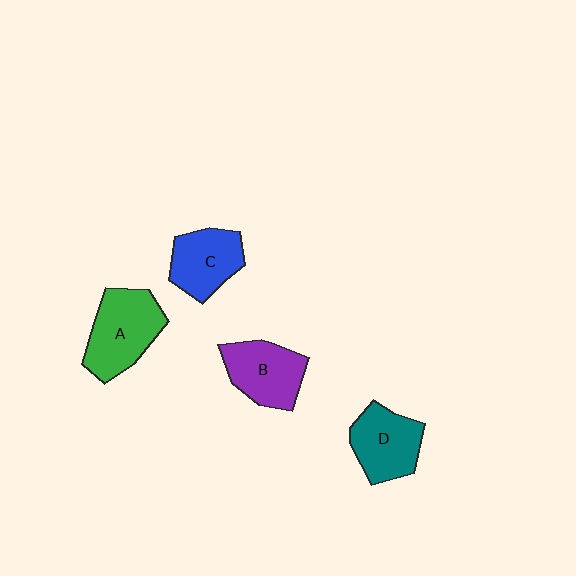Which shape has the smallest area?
Shape C (blue).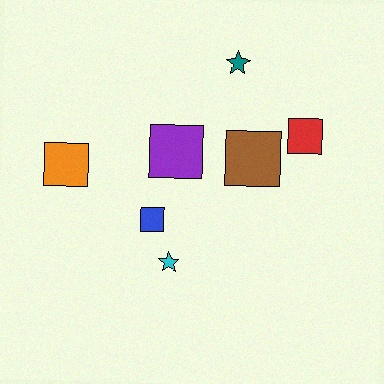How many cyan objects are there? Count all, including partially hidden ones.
There is 1 cyan object.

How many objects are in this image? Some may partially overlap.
There are 7 objects.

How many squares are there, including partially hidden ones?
There are 5 squares.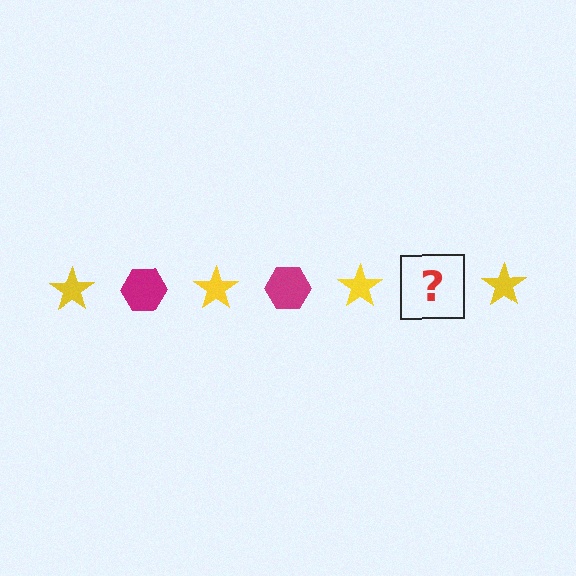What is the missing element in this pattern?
The missing element is a magenta hexagon.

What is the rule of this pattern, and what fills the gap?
The rule is that the pattern alternates between yellow star and magenta hexagon. The gap should be filled with a magenta hexagon.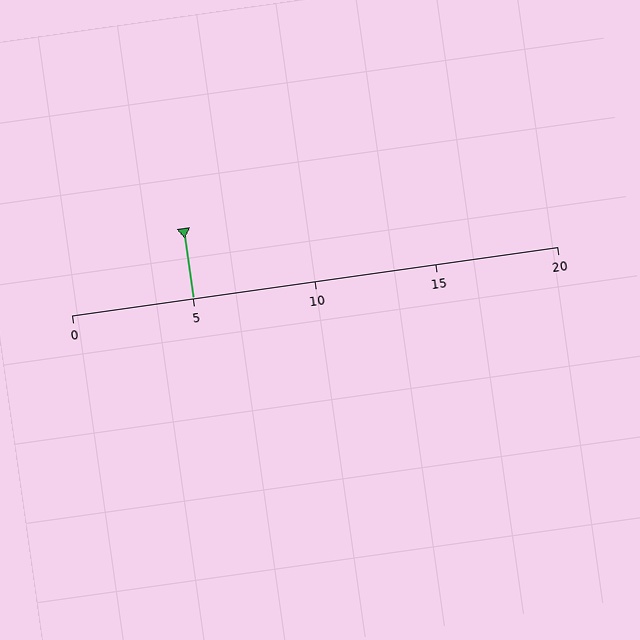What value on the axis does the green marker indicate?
The marker indicates approximately 5.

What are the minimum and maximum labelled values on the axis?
The axis runs from 0 to 20.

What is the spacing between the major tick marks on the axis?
The major ticks are spaced 5 apart.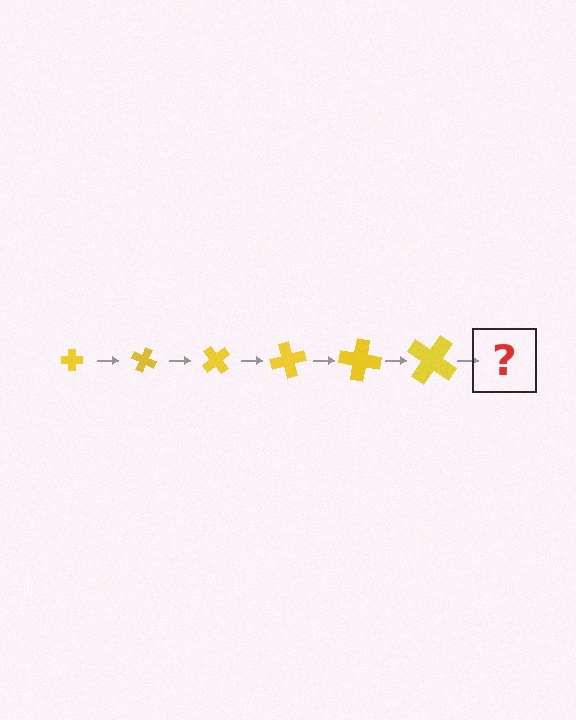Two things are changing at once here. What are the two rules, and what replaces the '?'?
The two rules are that the cross grows larger each step and it rotates 25 degrees each step. The '?' should be a cross, larger than the previous one and rotated 150 degrees from the start.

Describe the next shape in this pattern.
It should be a cross, larger than the previous one and rotated 150 degrees from the start.